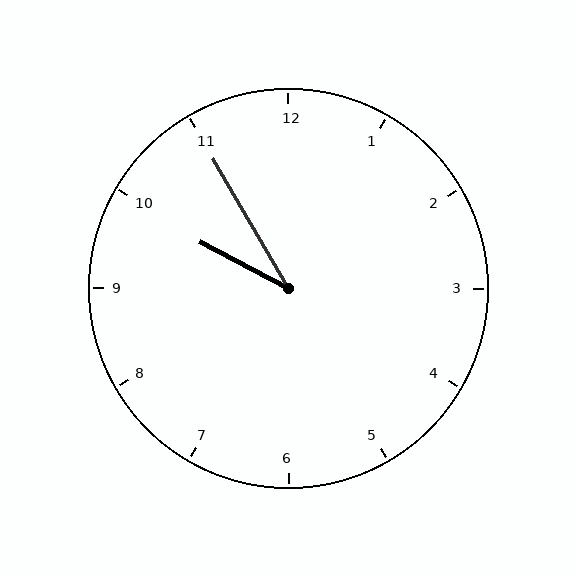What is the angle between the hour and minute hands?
Approximately 32 degrees.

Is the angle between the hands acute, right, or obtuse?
It is acute.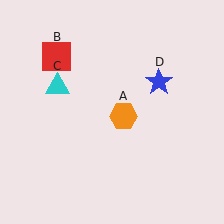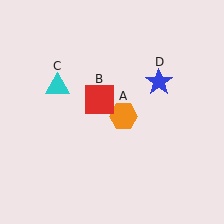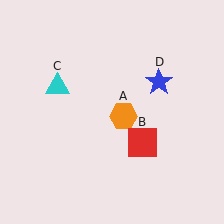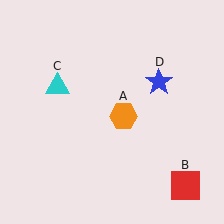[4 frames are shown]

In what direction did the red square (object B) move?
The red square (object B) moved down and to the right.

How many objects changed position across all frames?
1 object changed position: red square (object B).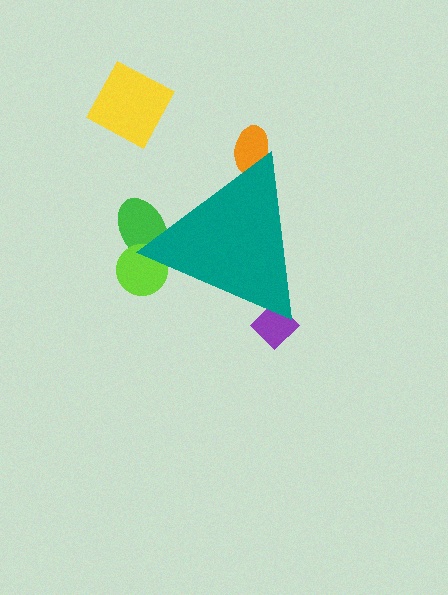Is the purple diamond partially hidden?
Yes, the purple diamond is partially hidden behind the teal triangle.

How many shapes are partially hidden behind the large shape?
4 shapes are partially hidden.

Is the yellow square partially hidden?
No, the yellow square is fully visible.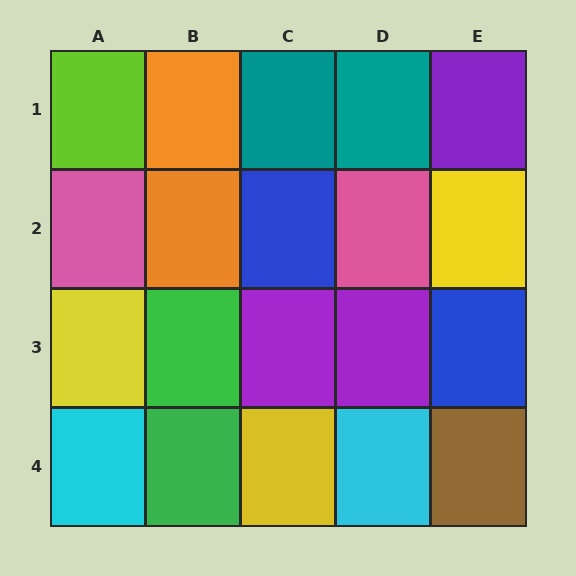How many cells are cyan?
2 cells are cyan.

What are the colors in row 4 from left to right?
Cyan, green, yellow, cyan, brown.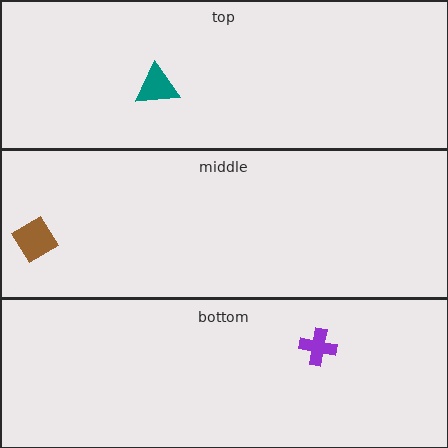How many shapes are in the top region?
1.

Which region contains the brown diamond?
The middle region.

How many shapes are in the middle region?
1.